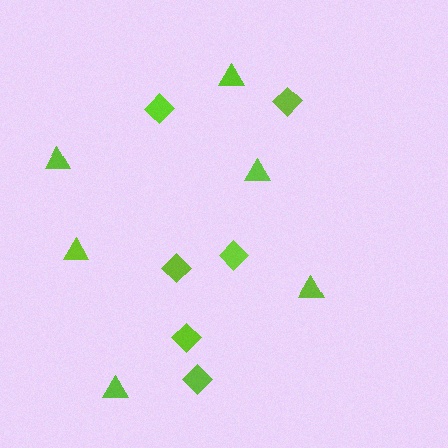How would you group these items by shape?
There are 2 groups: one group of diamonds (6) and one group of triangles (6).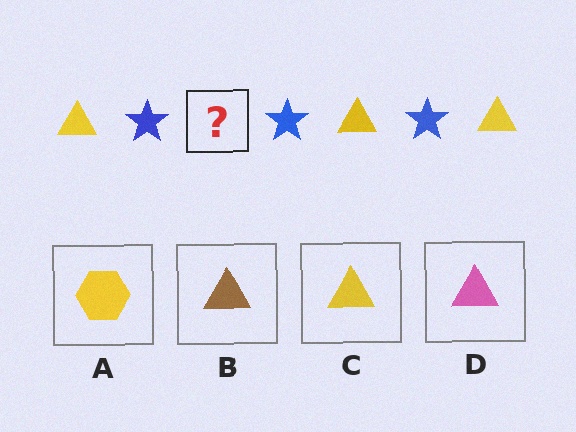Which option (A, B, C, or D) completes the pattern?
C.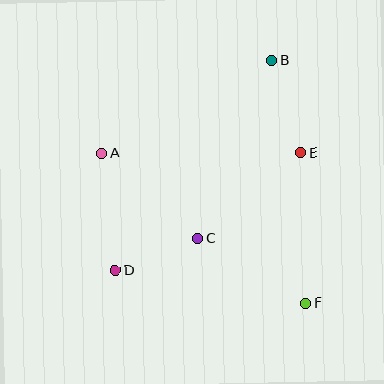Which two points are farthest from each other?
Points B and D are farthest from each other.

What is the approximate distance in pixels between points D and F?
The distance between D and F is approximately 193 pixels.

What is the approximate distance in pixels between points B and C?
The distance between B and C is approximately 192 pixels.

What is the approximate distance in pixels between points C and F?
The distance between C and F is approximately 126 pixels.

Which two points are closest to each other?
Points C and D are closest to each other.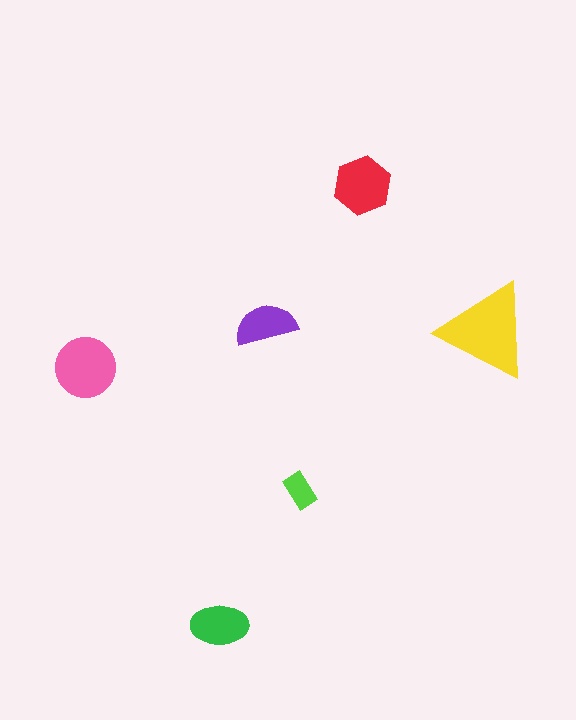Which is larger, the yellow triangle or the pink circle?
The yellow triangle.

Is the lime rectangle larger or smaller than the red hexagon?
Smaller.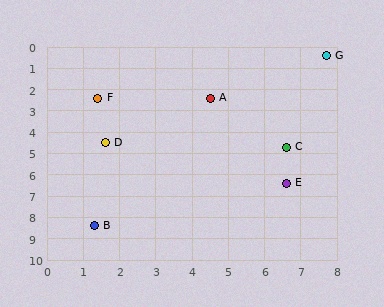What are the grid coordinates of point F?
Point F is at approximately (1.4, 2.4).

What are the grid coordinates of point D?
Point D is at approximately (1.6, 4.5).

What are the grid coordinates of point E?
Point E is at approximately (6.6, 6.4).